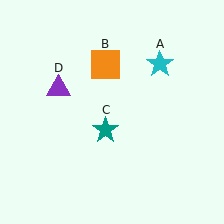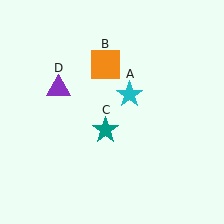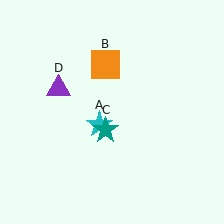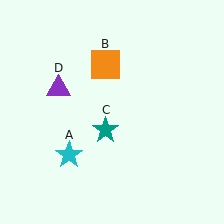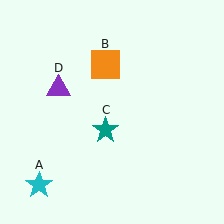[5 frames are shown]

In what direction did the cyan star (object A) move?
The cyan star (object A) moved down and to the left.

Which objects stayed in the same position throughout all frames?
Orange square (object B) and teal star (object C) and purple triangle (object D) remained stationary.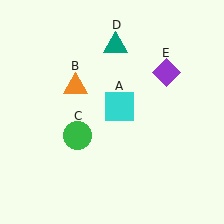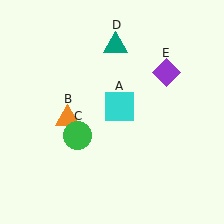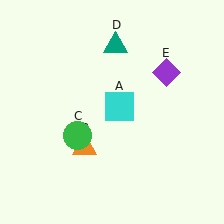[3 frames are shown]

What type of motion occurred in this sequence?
The orange triangle (object B) rotated counterclockwise around the center of the scene.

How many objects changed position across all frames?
1 object changed position: orange triangle (object B).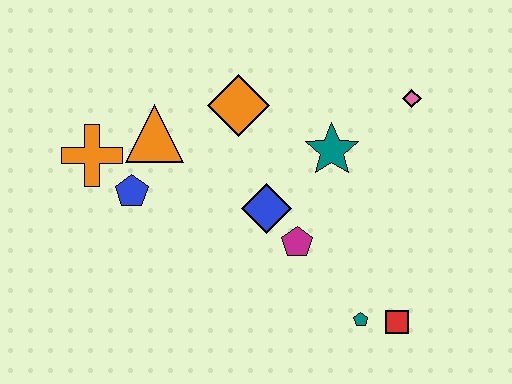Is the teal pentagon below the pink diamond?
Yes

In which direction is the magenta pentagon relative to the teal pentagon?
The magenta pentagon is above the teal pentagon.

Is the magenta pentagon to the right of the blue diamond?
Yes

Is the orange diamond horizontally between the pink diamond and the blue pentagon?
Yes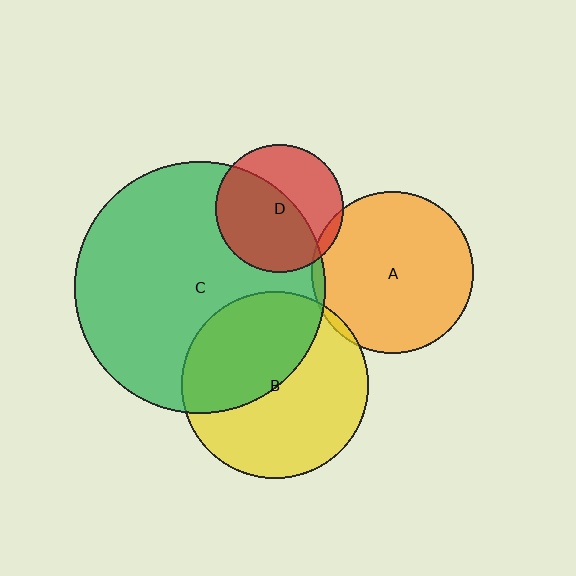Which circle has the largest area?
Circle C (green).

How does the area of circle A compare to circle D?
Approximately 1.6 times.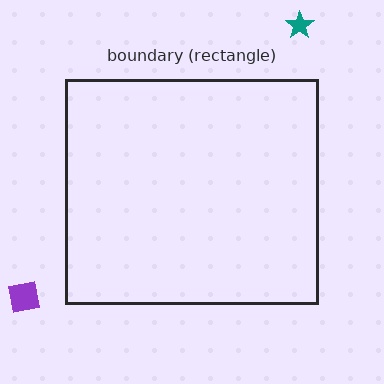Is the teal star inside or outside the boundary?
Outside.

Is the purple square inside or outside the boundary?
Outside.